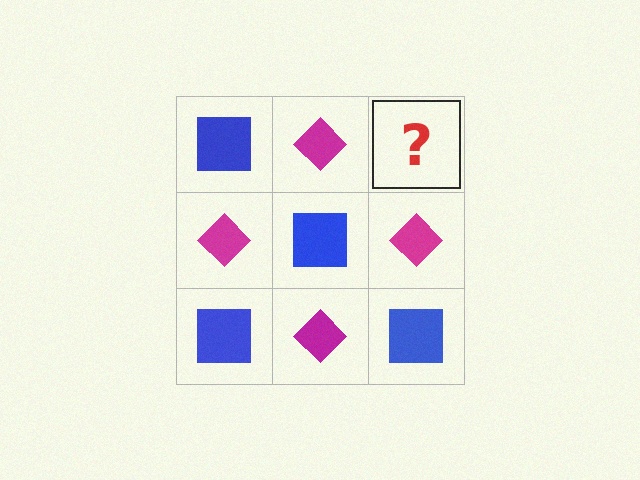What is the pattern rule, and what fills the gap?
The rule is that it alternates blue square and magenta diamond in a checkerboard pattern. The gap should be filled with a blue square.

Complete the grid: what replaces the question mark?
The question mark should be replaced with a blue square.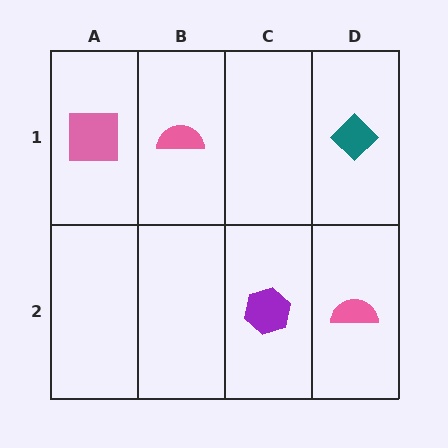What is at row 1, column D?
A teal diamond.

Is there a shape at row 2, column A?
No, that cell is empty.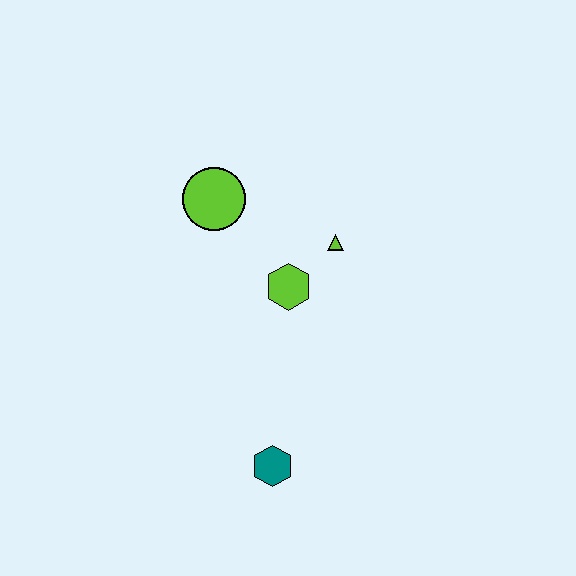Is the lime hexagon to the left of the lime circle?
No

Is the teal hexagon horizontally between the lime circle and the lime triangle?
Yes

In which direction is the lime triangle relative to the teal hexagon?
The lime triangle is above the teal hexagon.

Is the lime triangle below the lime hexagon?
No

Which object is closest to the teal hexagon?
The lime hexagon is closest to the teal hexagon.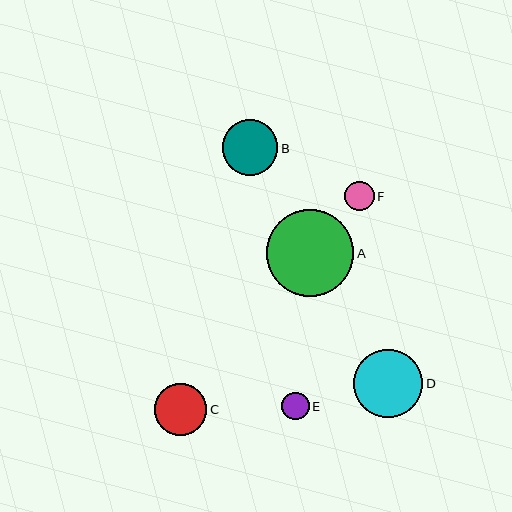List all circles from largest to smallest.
From largest to smallest: A, D, B, C, F, E.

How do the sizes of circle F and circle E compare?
Circle F and circle E are approximately the same size.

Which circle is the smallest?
Circle E is the smallest with a size of approximately 27 pixels.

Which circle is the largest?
Circle A is the largest with a size of approximately 87 pixels.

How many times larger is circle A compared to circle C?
Circle A is approximately 1.7 times the size of circle C.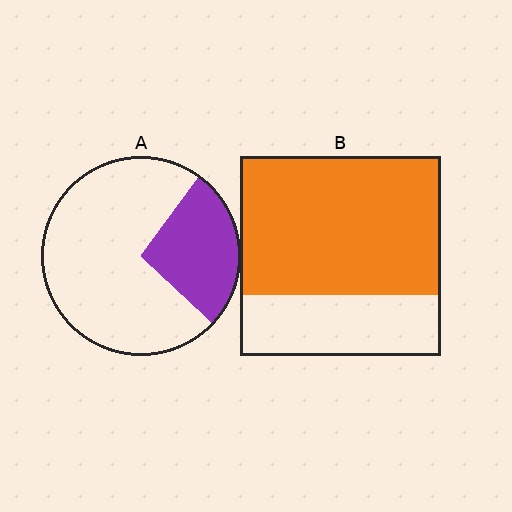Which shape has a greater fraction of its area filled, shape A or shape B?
Shape B.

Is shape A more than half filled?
No.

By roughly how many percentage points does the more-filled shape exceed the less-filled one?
By roughly 40 percentage points (B over A).